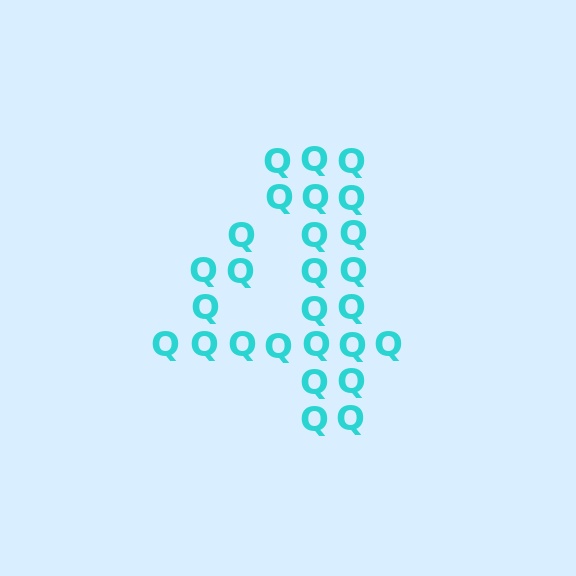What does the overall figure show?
The overall figure shows the digit 4.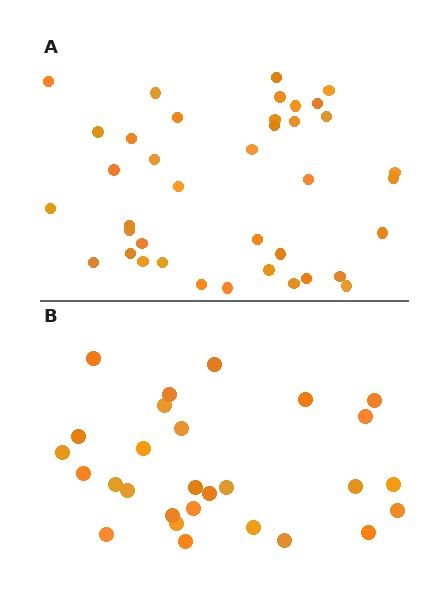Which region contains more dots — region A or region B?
Region A (the top region) has more dots.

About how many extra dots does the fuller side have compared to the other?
Region A has roughly 12 or so more dots than region B.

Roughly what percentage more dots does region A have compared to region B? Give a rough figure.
About 40% more.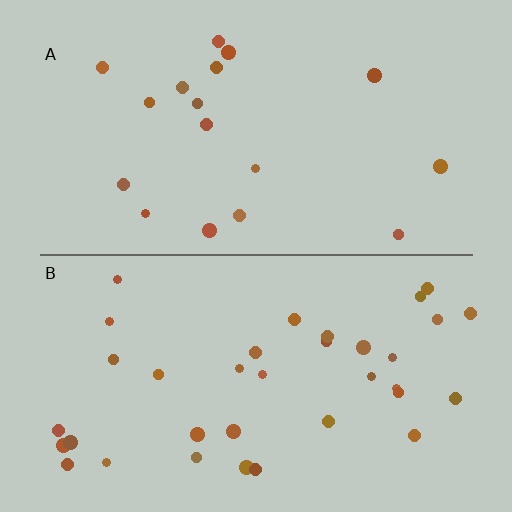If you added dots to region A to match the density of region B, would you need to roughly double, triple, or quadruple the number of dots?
Approximately double.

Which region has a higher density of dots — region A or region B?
B (the bottom).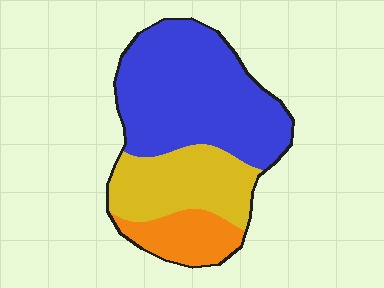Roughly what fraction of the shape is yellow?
Yellow covers about 30% of the shape.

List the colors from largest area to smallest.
From largest to smallest: blue, yellow, orange.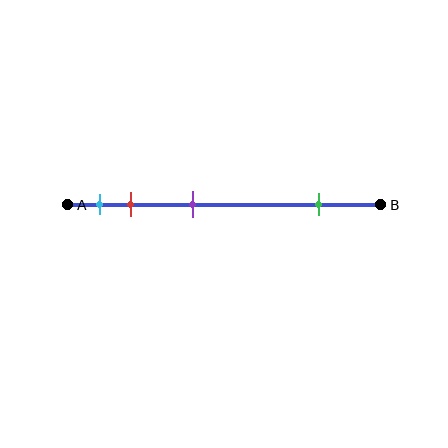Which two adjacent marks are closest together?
The cyan and red marks are the closest adjacent pair.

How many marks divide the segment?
There are 4 marks dividing the segment.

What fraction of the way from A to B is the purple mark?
The purple mark is approximately 40% (0.4) of the way from A to B.